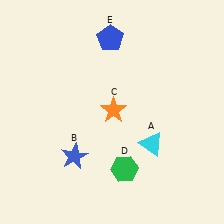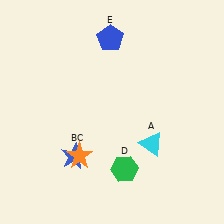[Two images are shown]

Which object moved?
The orange star (C) moved down.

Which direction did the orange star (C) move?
The orange star (C) moved down.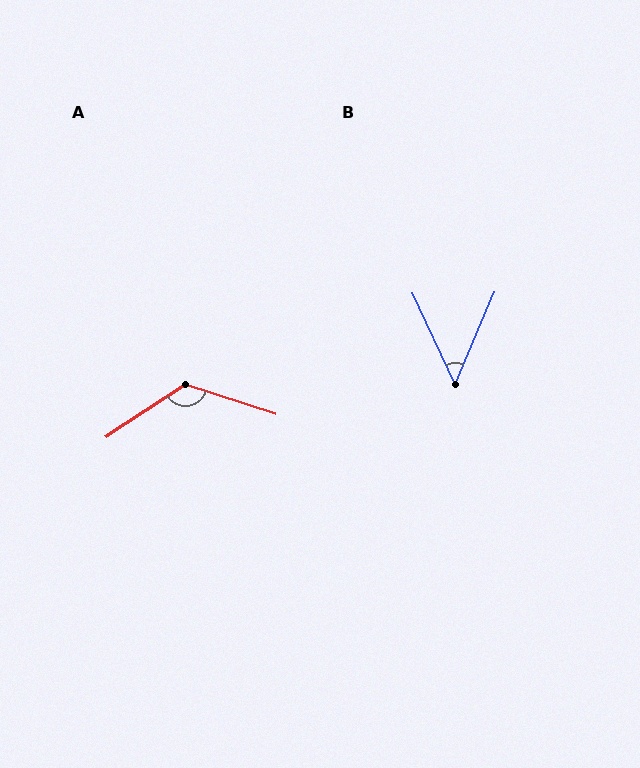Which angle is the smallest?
B, at approximately 48 degrees.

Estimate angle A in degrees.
Approximately 129 degrees.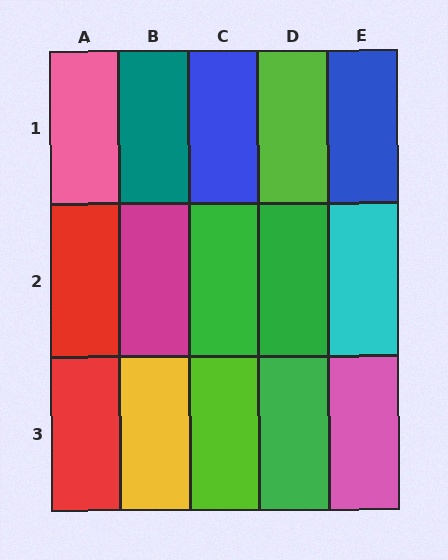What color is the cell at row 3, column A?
Red.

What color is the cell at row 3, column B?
Yellow.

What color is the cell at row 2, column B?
Magenta.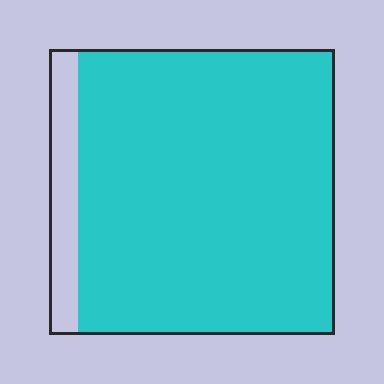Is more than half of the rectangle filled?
Yes.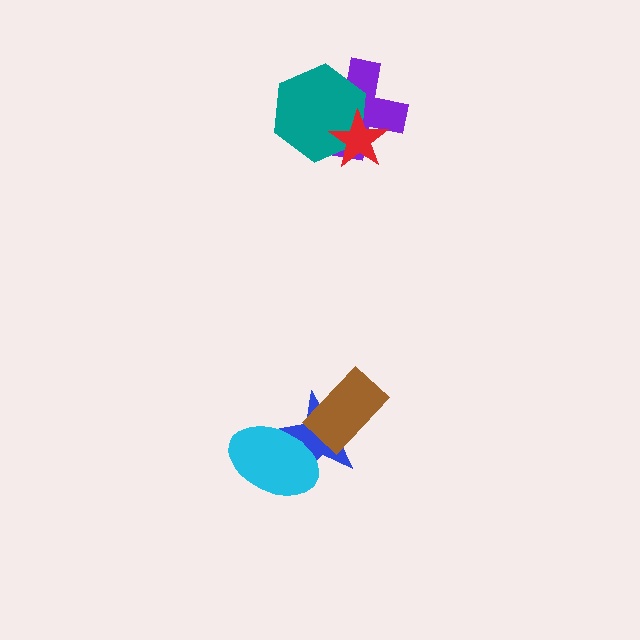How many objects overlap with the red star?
2 objects overlap with the red star.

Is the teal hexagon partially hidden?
Yes, it is partially covered by another shape.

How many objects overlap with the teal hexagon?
2 objects overlap with the teal hexagon.